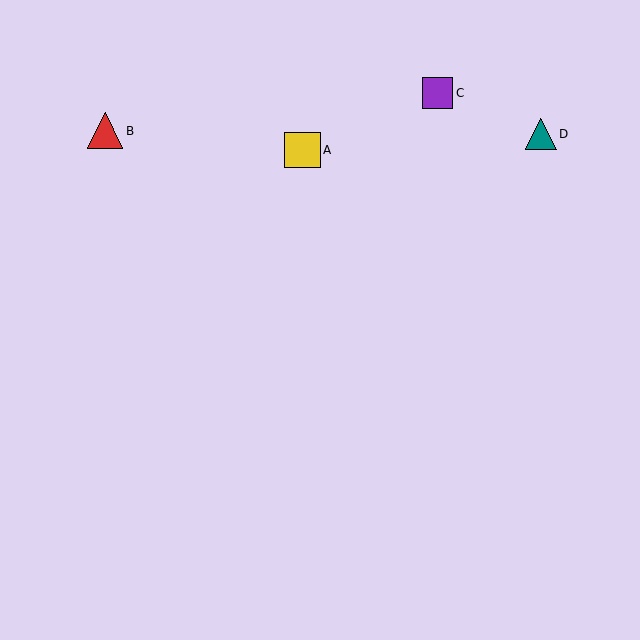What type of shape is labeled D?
Shape D is a teal triangle.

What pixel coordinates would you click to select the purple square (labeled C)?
Click at (437, 93) to select the purple square C.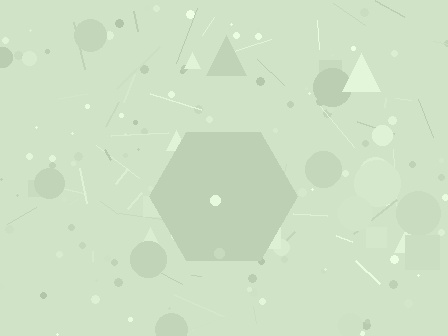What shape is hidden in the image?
A hexagon is hidden in the image.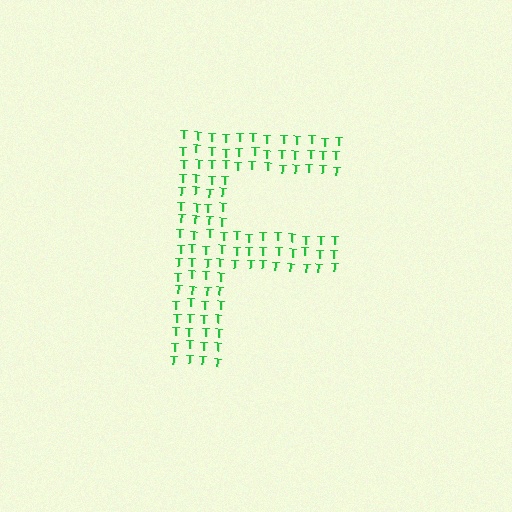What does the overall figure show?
The overall figure shows the letter F.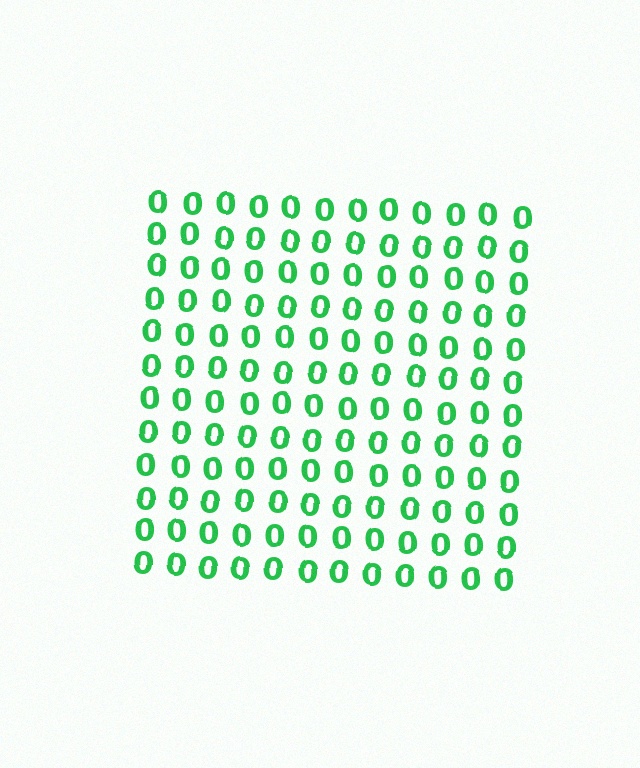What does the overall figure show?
The overall figure shows a square.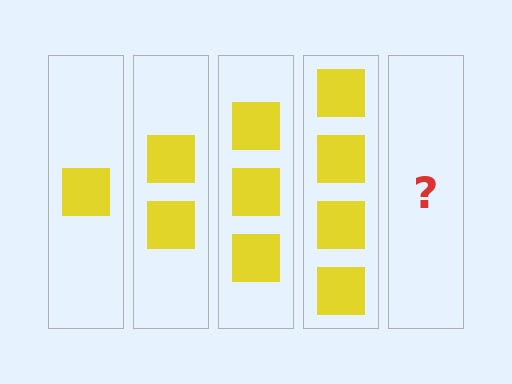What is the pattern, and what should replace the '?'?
The pattern is that each step adds one more square. The '?' should be 5 squares.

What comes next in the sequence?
The next element should be 5 squares.